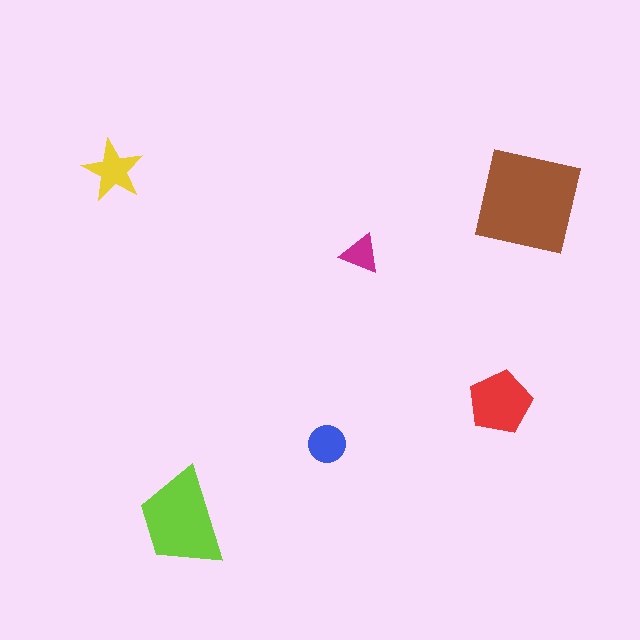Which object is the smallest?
The magenta triangle.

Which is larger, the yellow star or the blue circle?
The yellow star.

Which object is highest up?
The yellow star is topmost.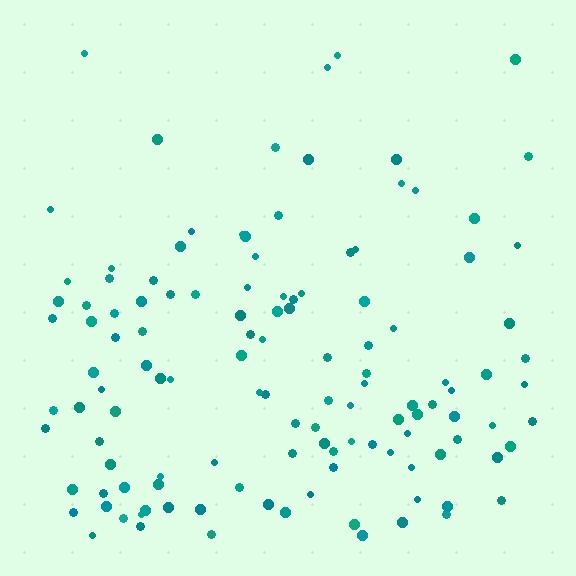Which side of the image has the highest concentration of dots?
The bottom.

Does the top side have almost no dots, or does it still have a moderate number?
Still a moderate number, just noticeably fewer than the bottom.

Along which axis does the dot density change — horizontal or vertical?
Vertical.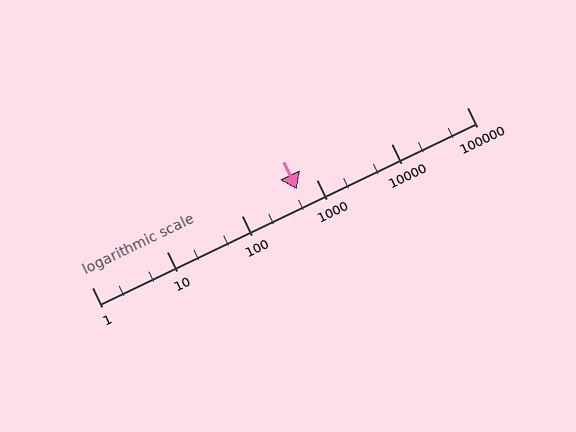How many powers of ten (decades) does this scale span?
The scale spans 5 decades, from 1 to 100000.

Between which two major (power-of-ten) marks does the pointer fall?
The pointer is between 100 and 1000.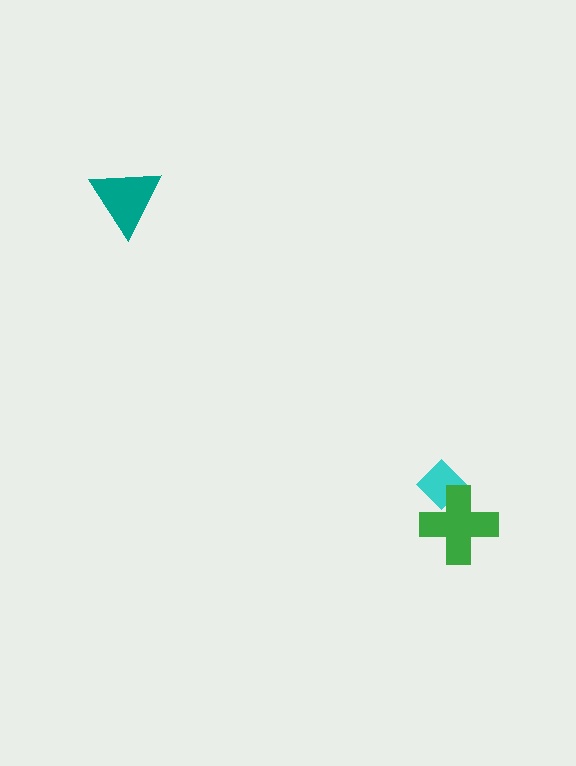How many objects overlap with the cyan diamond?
1 object overlaps with the cyan diamond.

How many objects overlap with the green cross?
1 object overlaps with the green cross.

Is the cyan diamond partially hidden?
Yes, it is partially covered by another shape.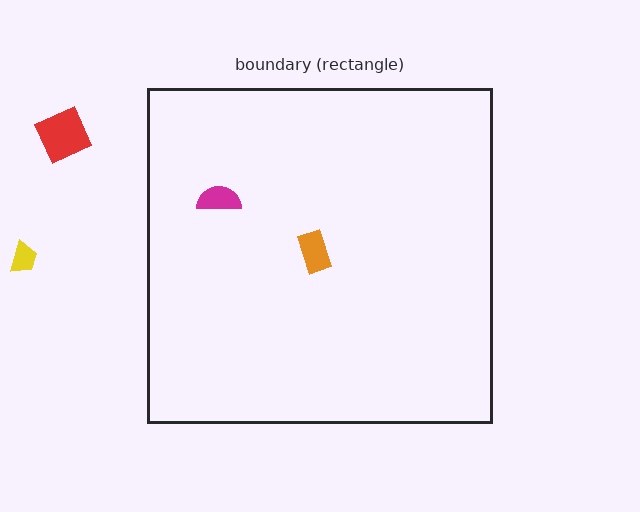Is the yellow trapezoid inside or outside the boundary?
Outside.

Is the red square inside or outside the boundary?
Outside.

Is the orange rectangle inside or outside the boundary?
Inside.